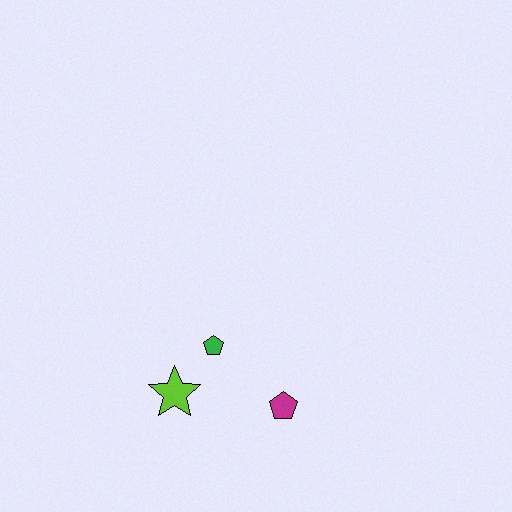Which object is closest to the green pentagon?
The lime star is closest to the green pentagon.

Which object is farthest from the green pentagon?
The magenta pentagon is farthest from the green pentagon.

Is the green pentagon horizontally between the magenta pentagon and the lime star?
Yes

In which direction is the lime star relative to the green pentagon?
The lime star is below the green pentagon.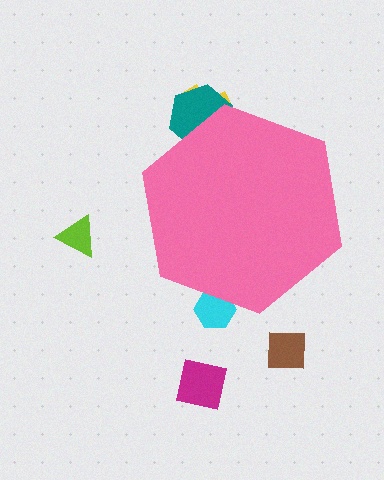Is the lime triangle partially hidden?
No, the lime triangle is fully visible.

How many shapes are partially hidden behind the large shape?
3 shapes are partially hidden.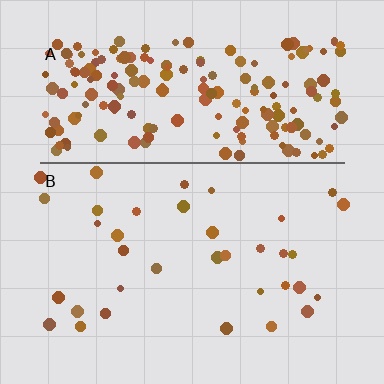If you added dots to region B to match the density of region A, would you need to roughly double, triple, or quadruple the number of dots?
Approximately quadruple.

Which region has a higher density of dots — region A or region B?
A (the top).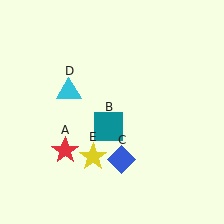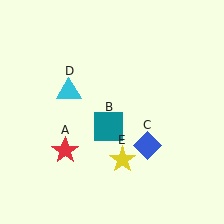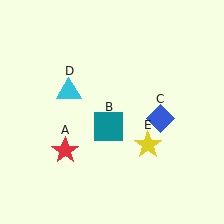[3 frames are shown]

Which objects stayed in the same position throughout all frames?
Red star (object A) and teal square (object B) and cyan triangle (object D) remained stationary.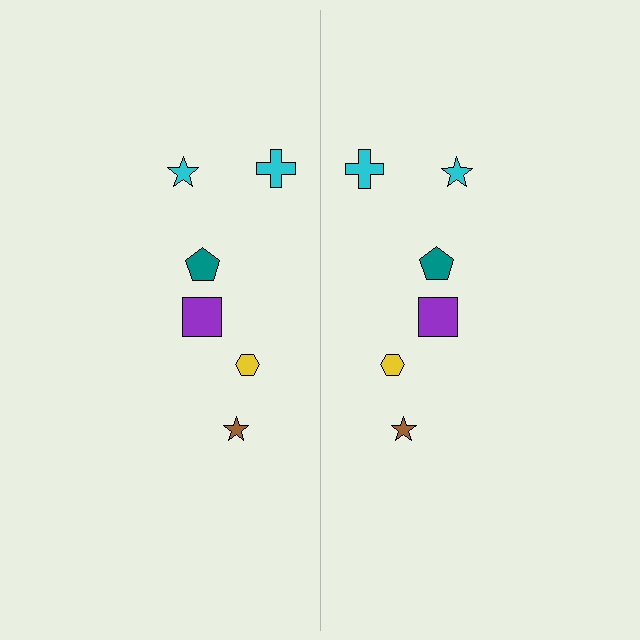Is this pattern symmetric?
Yes, this pattern has bilateral (reflection) symmetry.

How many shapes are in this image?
There are 12 shapes in this image.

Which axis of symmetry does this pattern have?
The pattern has a vertical axis of symmetry running through the center of the image.